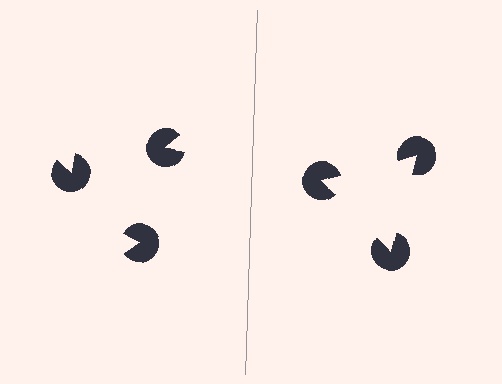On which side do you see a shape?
An illusory triangle appears on the right side. On the left side the wedge cuts are rotated, so no coherent shape forms.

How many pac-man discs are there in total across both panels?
6 — 3 on each side.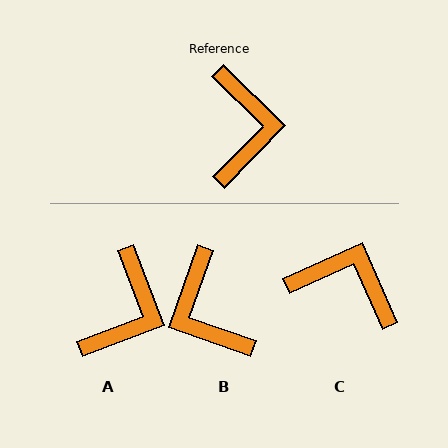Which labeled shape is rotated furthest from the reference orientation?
B, about 155 degrees away.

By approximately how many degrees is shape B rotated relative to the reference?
Approximately 155 degrees clockwise.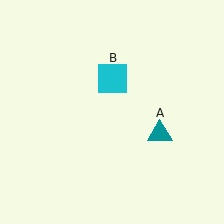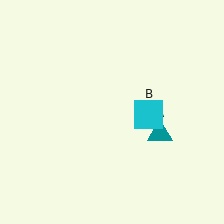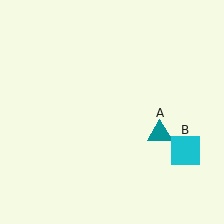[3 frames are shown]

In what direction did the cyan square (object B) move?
The cyan square (object B) moved down and to the right.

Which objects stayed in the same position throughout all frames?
Teal triangle (object A) remained stationary.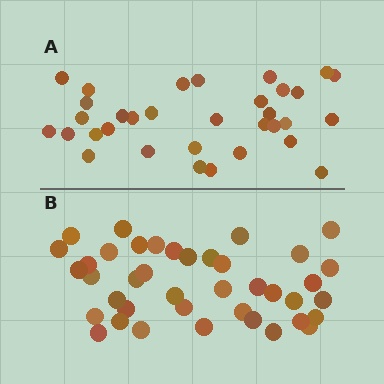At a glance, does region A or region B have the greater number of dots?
Region B (the bottom region) has more dots.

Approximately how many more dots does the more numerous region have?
Region B has roughly 8 or so more dots than region A.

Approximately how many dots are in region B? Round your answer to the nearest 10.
About 40 dots.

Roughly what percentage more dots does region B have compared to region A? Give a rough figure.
About 20% more.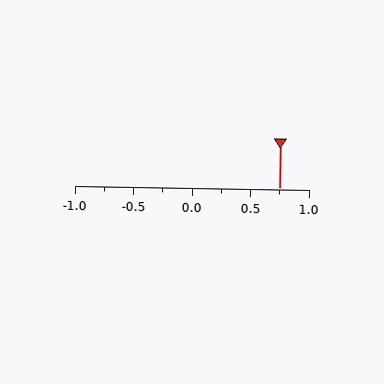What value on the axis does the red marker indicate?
The marker indicates approximately 0.75.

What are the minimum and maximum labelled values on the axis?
The axis runs from -1.0 to 1.0.